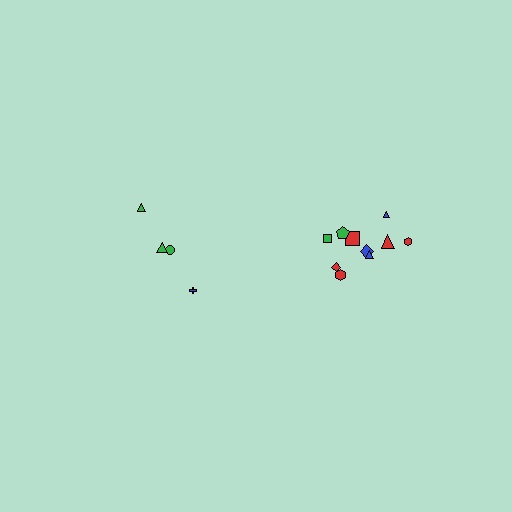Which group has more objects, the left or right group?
The right group.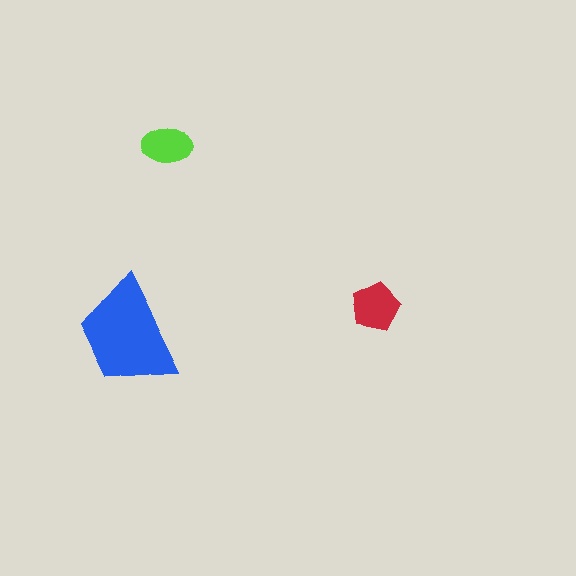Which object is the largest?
The blue trapezoid.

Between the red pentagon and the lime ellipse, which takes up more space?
The red pentagon.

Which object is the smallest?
The lime ellipse.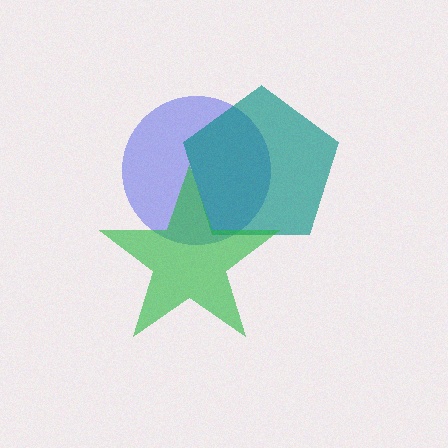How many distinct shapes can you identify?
There are 3 distinct shapes: a blue circle, a teal pentagon, a green star.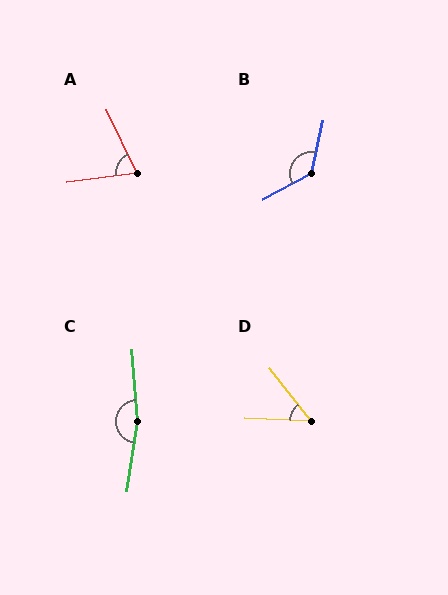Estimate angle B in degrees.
Approximately 130 degrees.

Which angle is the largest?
C, at approximately 167 degrees.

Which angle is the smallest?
D, at approximately 49 degrees.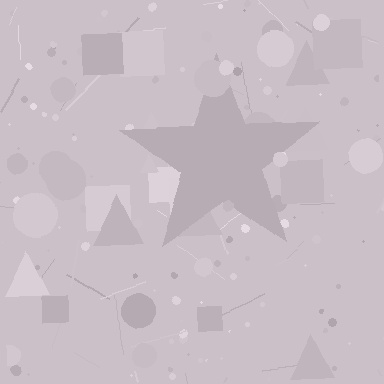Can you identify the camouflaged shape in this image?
The camouflaged shape is a star.